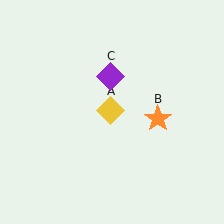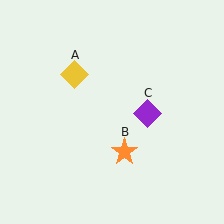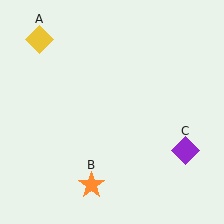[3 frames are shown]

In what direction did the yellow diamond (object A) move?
The yellow diamond (object A) moved up and to the left.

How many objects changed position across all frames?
3 objects changed position: yellow diamond (object A), orange star (object B), purple diamond (object C).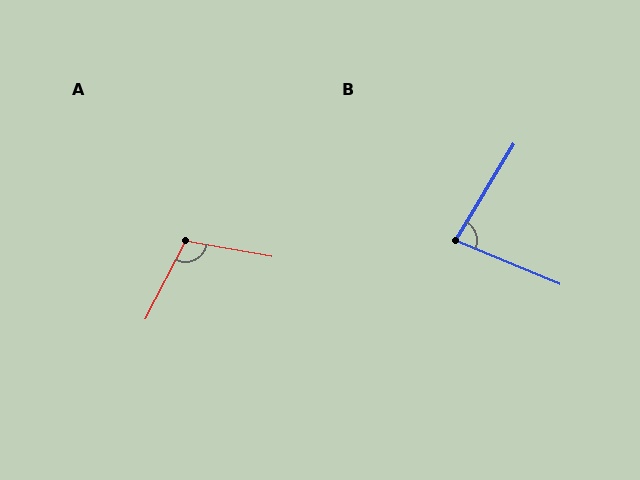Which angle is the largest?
A, at approximately 107 degrees.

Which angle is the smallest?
B, at approximately 81 degrees.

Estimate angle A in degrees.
Approximately 107 degrees.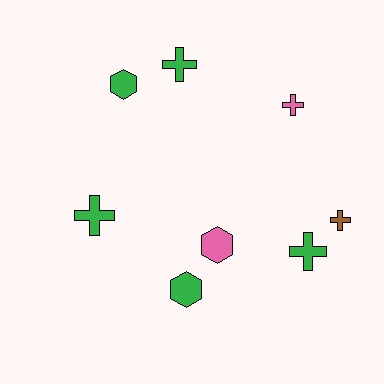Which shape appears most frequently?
Cross, with 5 objects.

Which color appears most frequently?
Green, with 5 objects.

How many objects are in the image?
There are 8 objects.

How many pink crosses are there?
There is 1 pink cross.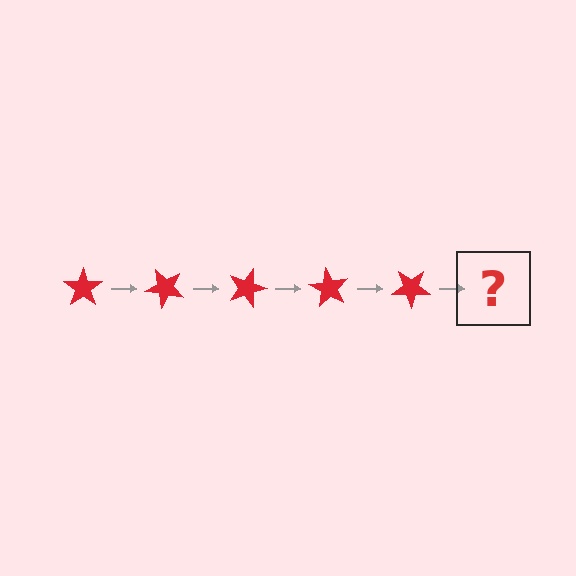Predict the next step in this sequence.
The next step is a red star rotated 225 degrees.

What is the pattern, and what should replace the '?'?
The pattern is that the star rotates 45 degrees each step. The '?' should be a red star rotated 225 degrees.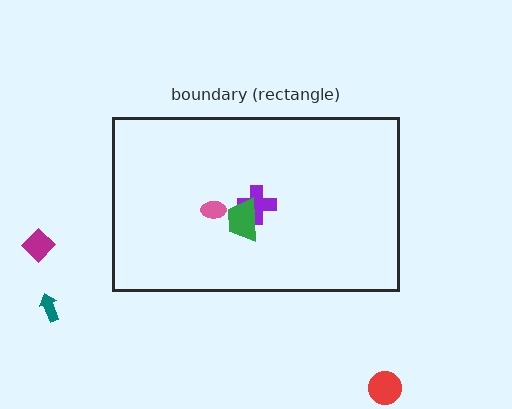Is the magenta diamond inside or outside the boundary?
Outside.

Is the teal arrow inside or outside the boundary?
Outside.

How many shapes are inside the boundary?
3 inside, 3 outside.